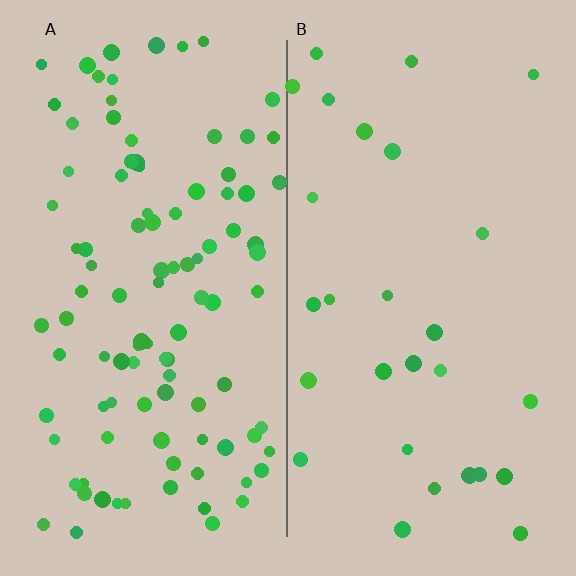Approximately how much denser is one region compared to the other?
Approximately 3.6× — region A over region B.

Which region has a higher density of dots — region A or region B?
A (the left).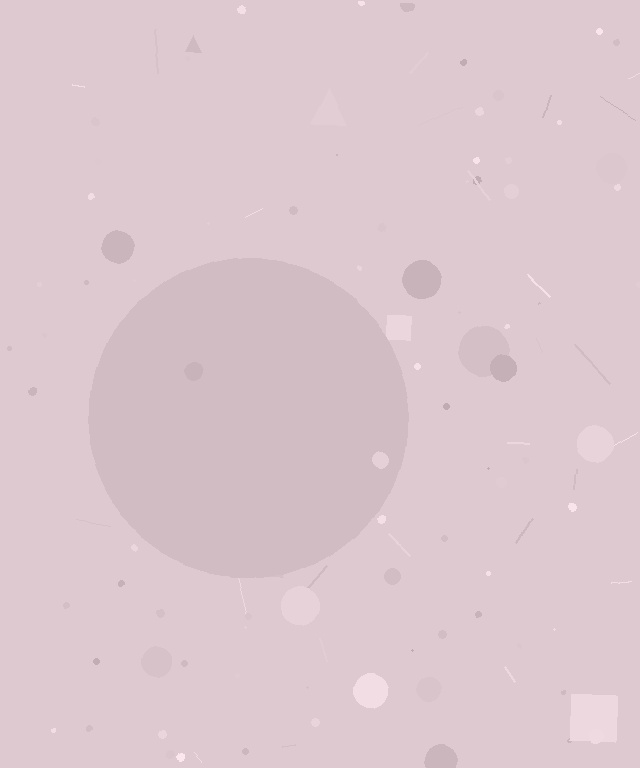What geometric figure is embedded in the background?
A circle is embedded in the background.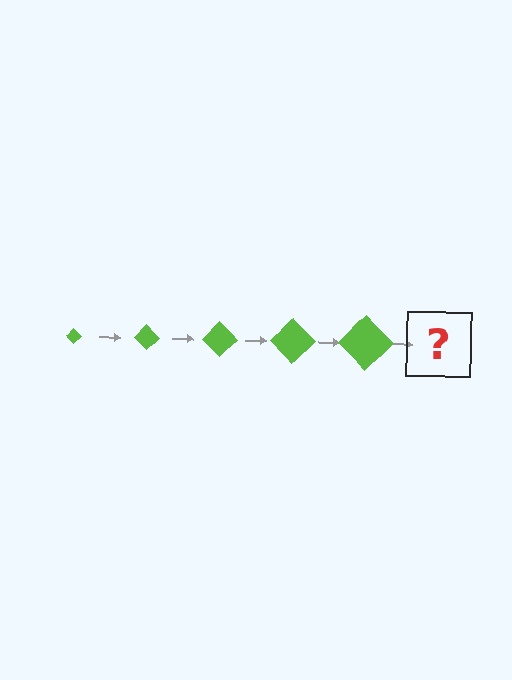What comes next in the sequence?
The next element should be a lime diamond, larger than the previous one.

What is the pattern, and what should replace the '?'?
The pattern is that the diamond gets progressively larger each step. The '?' should be a lime diamond, larger than the previous one.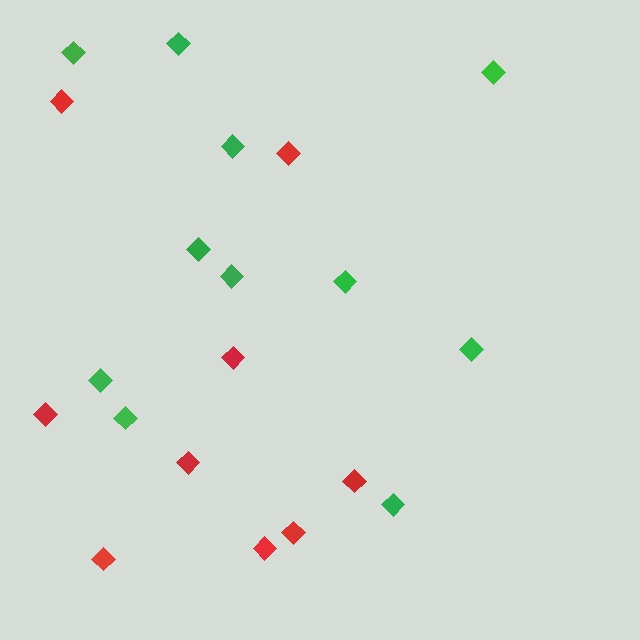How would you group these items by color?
There are 2 groups: one group of red diamonds (9) and one group of green diamonds (11).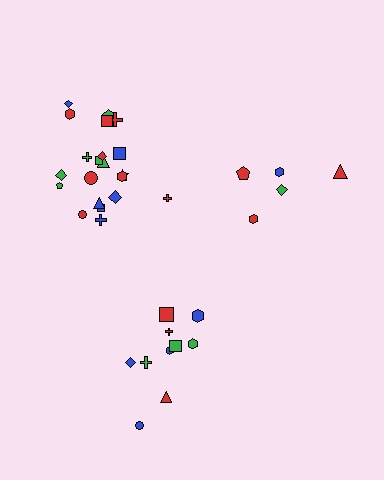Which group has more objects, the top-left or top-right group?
The top-left group.